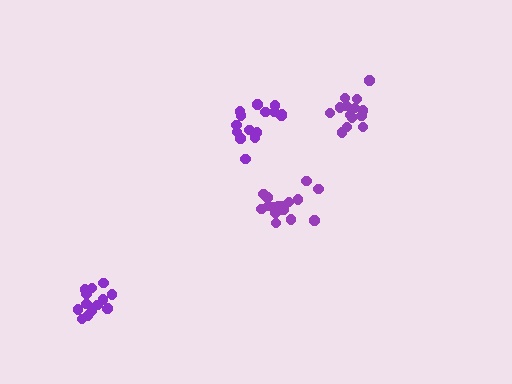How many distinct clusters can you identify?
There are 4 distinct clusters.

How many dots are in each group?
Group 1: 16 dots, Group 2: 14 dots, Group 3: 15 dots, Group 4: 17 dots (62 total).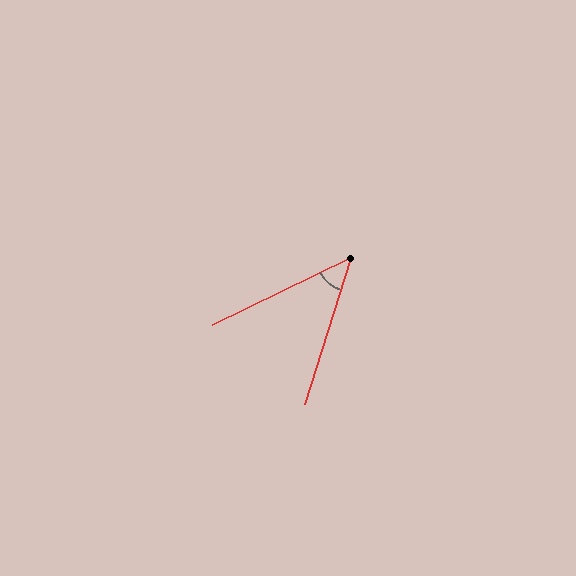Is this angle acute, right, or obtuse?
It is acute.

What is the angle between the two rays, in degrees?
Approximately 47 degrees.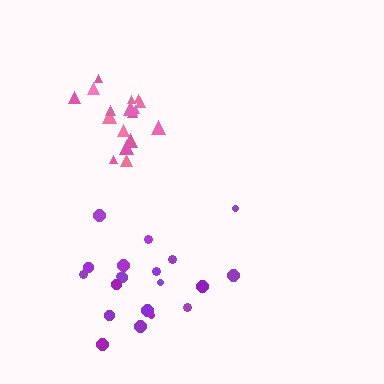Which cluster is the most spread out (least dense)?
Purple.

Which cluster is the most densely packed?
Pink.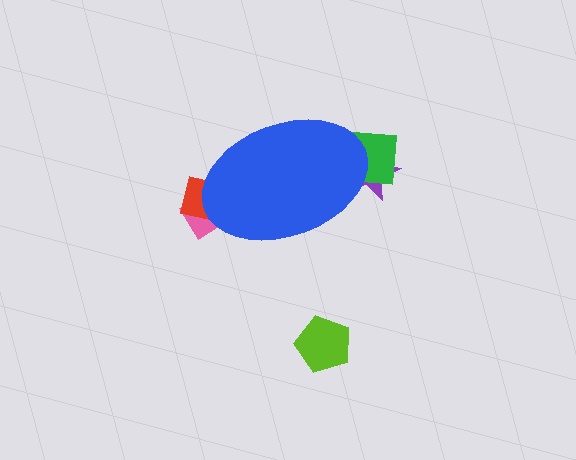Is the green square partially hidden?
Yes, the green square is partially hidden behind the blue ellipse.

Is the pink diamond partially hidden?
Yes, the pink diamond is partially hidden behind the blue ellipse.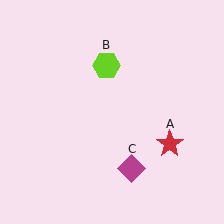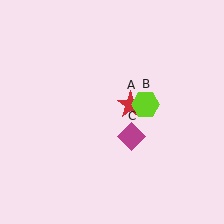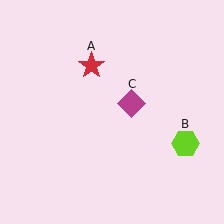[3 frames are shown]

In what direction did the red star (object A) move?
The red star (object A) moved up and to the left.